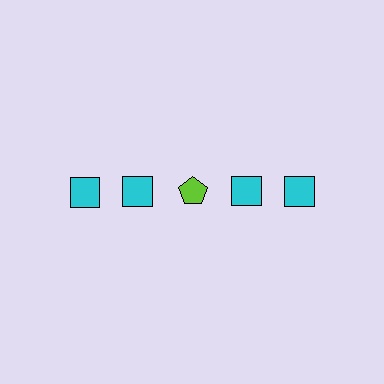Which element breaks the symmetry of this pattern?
The lime pentagon in the top row, center column breaks the symmetry. All other shapes are cyan squares.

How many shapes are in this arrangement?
There are 5 shapes arranged in a grid pattern.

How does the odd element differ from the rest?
It differs in both color (lime instead of cyan) and shape (pentagon instead of square).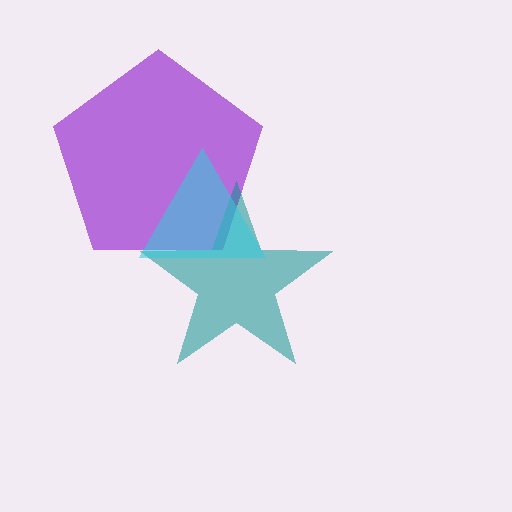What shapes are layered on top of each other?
The layered shapes are: a purple pentagon, a teal star, a cyan triangle.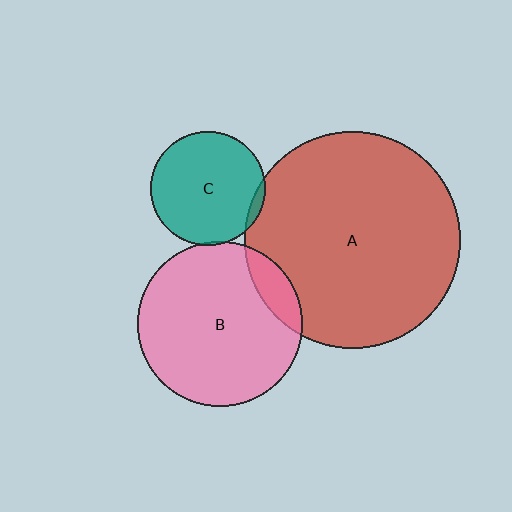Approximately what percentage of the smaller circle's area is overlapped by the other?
Approximately 5%.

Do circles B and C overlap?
Yes.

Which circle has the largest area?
Circle A (red).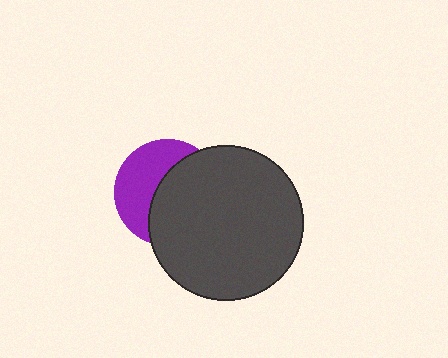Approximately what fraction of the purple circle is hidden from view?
Roughly 57% of the purple circle is hidden behind the dark gray circle.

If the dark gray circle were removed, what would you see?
You would see the complete purple circle.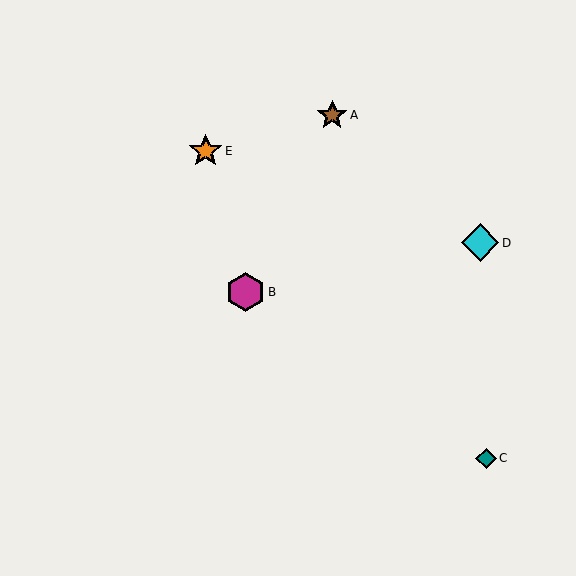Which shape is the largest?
The magenta hexagon (labeled B) is the largest.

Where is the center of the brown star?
The center of the brown star is at (332, 115).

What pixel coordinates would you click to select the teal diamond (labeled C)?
Click at (486, 458) to select the teal diamond C.